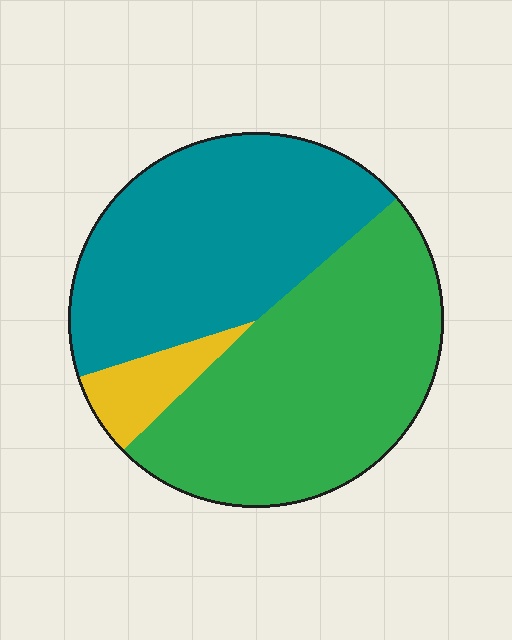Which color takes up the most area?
Green, at roughly 50%.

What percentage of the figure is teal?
Teal takes up about two fifths (2/5) of the figure.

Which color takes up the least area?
Yellow, at roughly 5%.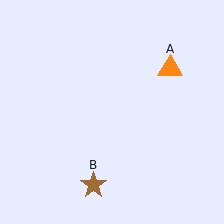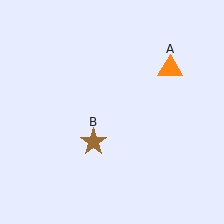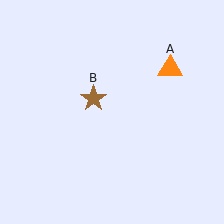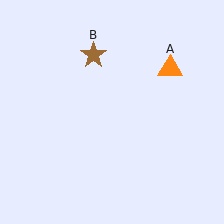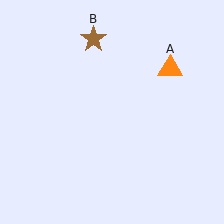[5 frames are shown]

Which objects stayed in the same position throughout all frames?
Orange triangle (object A) remained stationary.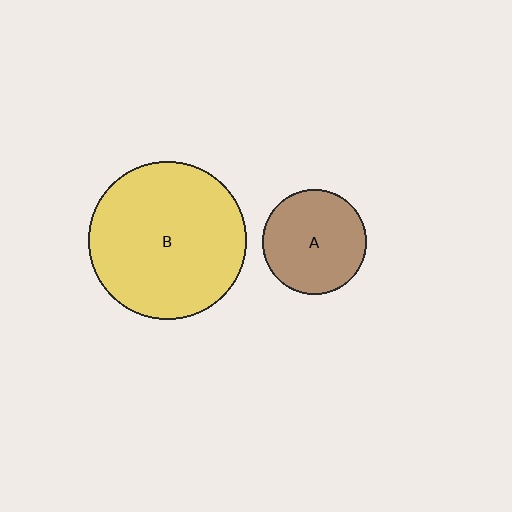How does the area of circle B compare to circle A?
Approximately 2.3 times.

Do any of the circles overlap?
No, none of the circles overlap.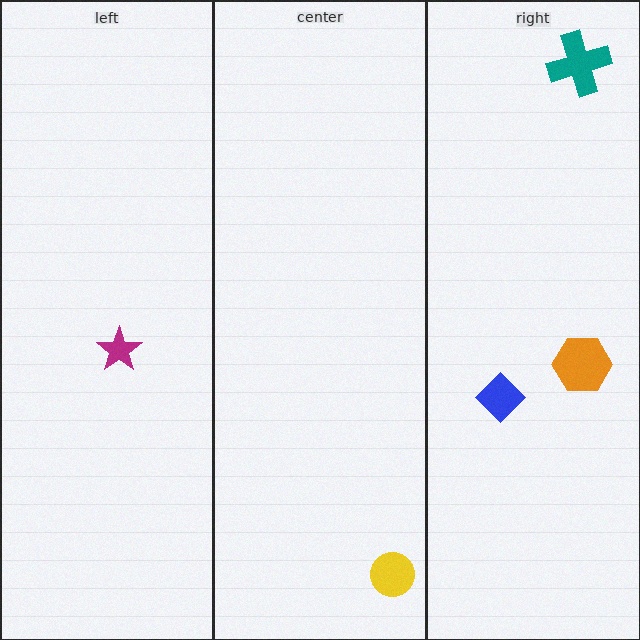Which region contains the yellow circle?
The center region.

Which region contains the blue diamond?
The right region.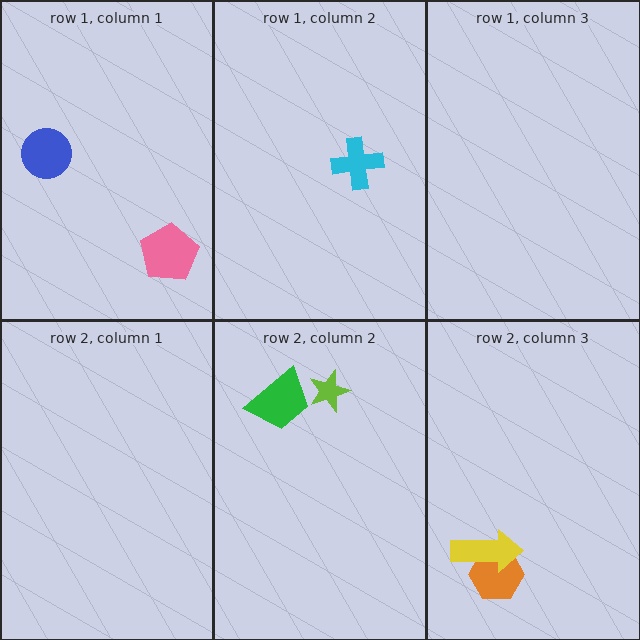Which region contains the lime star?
The row 2, column 2 region.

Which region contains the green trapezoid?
The row 2, column 2 region.